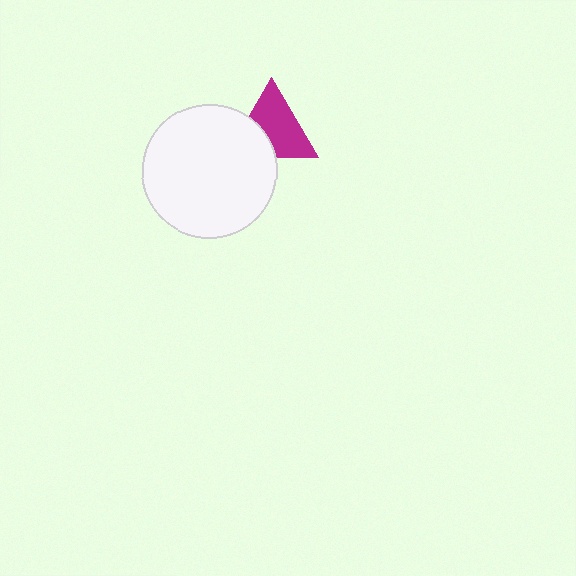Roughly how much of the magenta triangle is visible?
Most of it is visible (roughly 68%).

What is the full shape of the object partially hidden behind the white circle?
The partially hidden object is a magenta triangle.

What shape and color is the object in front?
The object in front is a white circle.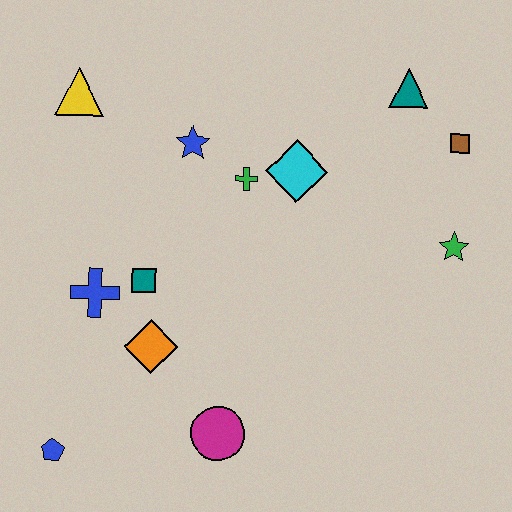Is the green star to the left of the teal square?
No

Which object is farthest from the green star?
The blue pentagon is farthest from the green star.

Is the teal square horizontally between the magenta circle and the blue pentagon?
Yes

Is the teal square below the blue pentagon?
No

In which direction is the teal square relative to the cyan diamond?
The teal square is to the left of the cyan diamond.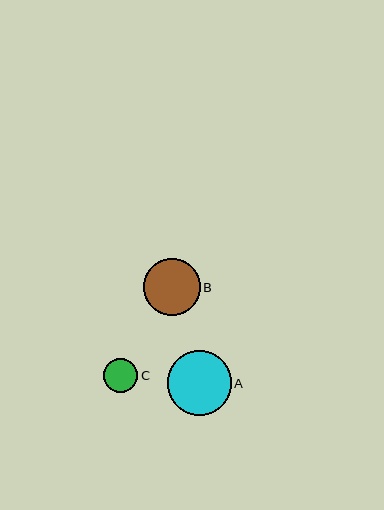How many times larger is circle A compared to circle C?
Circle A is approximately 1.9 times the size of circle C.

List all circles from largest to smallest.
From largest to smallest: A, B, C.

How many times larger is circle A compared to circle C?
Circle A is approximately 1.9 times the size of circle C.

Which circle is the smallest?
Circle C is the smallest with a size of approximately 34 pixels.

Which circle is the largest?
Circle A is the largest with a size of approximately 64 pixels.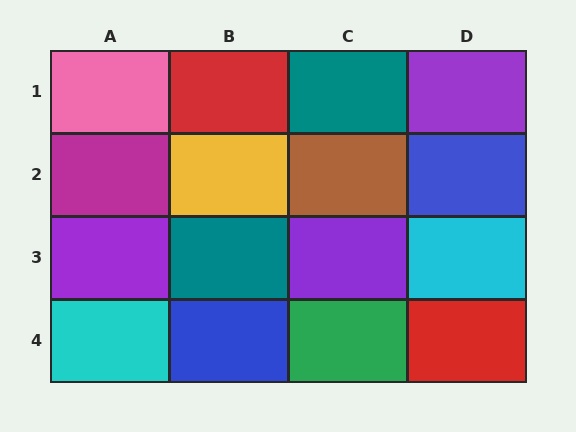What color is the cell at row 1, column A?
Pink.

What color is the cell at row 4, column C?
Green.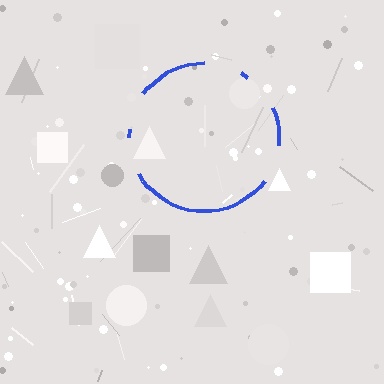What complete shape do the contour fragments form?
The contour fragments form a circle.